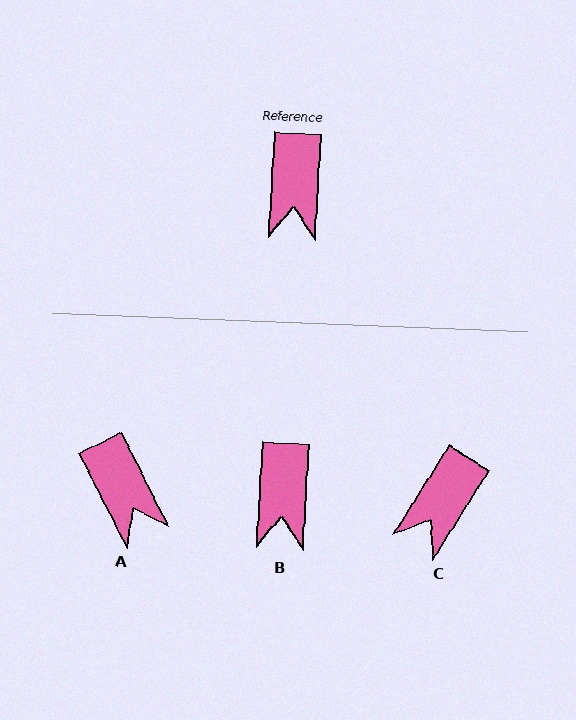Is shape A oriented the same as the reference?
No, it is off by about 30 degrees.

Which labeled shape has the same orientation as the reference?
B.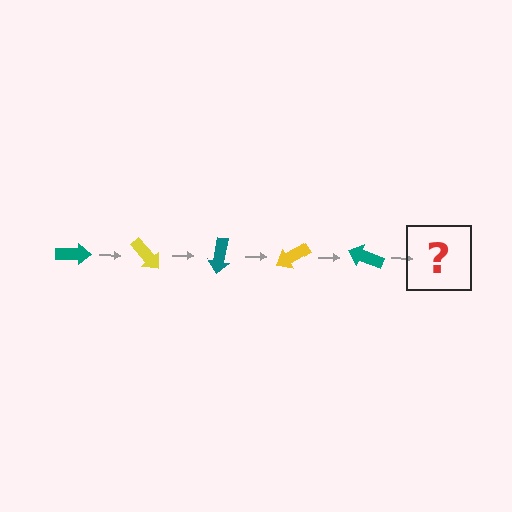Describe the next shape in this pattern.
It should be a yellow arrow, rotated 250 degrees from the start.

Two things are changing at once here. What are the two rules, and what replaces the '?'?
The two rules are that it rotates 50 degrees each step and the color cycles through teal and yellow. The '?' should be a yellow arrow, rotated 250 degrees from the start.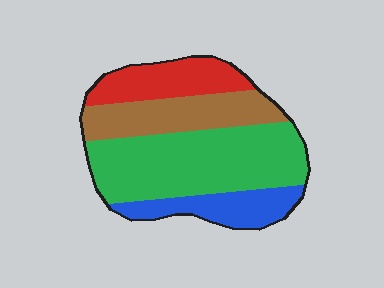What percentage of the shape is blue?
Blue takes up about one sixth (1/6) of the shape.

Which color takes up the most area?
Green, at roughly 45%.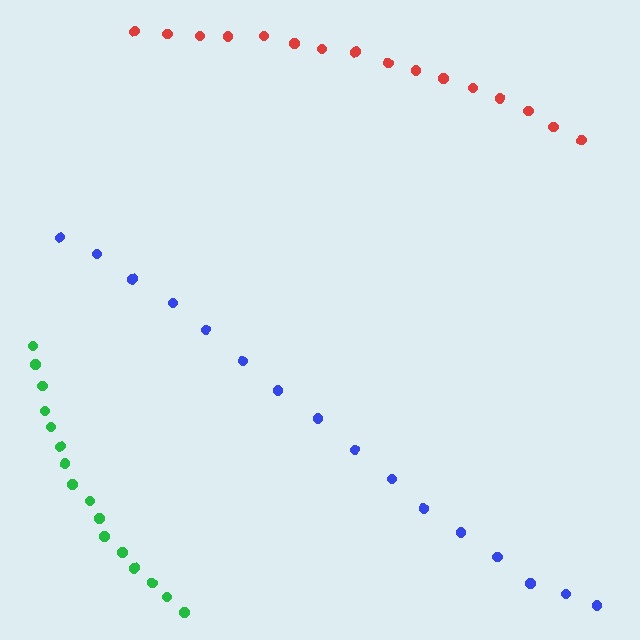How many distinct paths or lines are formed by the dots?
There are 3 distinct paths.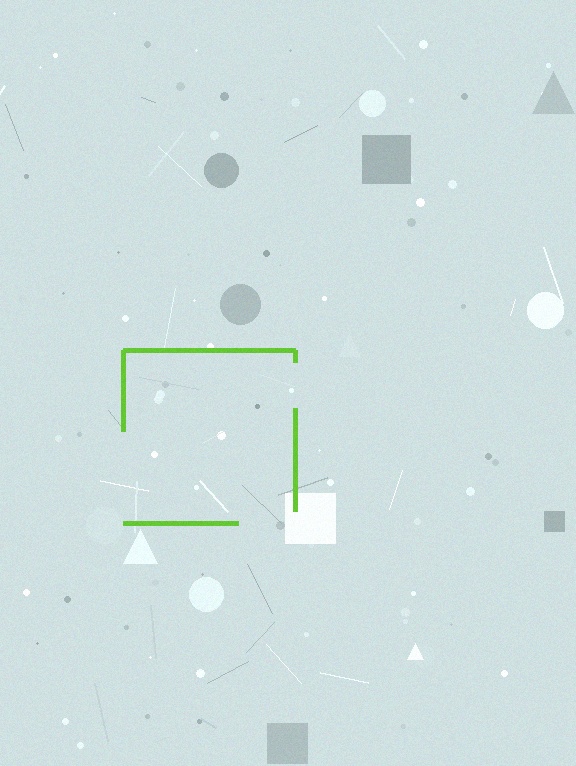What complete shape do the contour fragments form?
The contour fragments form a square.